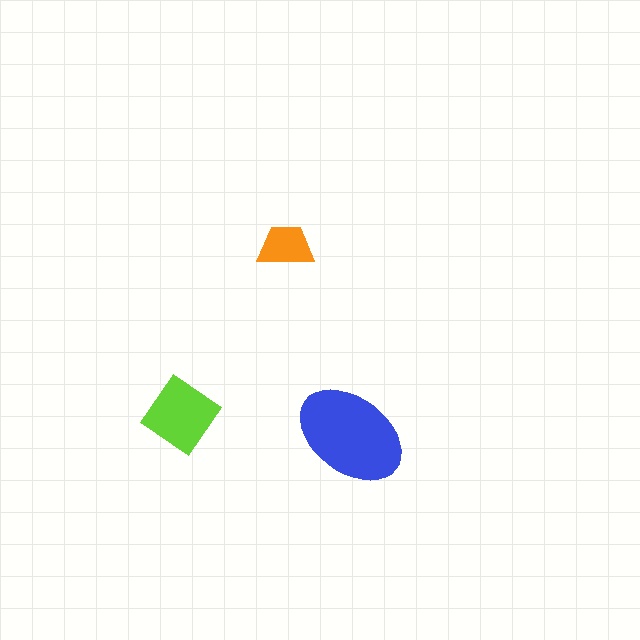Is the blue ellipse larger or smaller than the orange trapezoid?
Larger.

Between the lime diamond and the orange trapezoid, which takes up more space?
The lime diamond.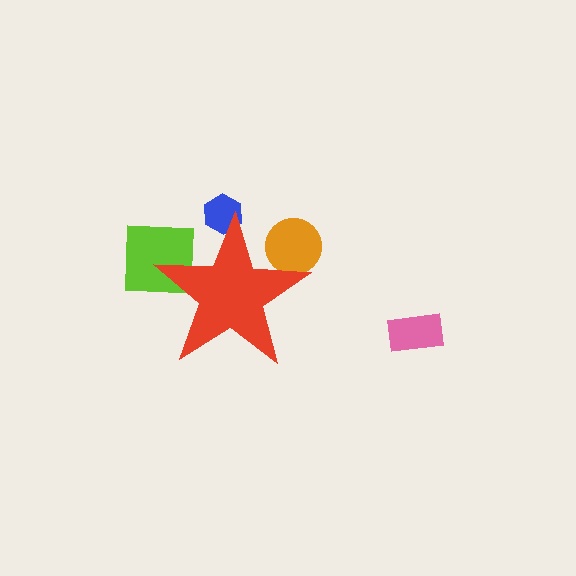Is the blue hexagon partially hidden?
Yes, the blue hexagon is partially hidden behind the red star.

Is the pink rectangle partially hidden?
No, the pink rectangle is fully visible.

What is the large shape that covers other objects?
A red star.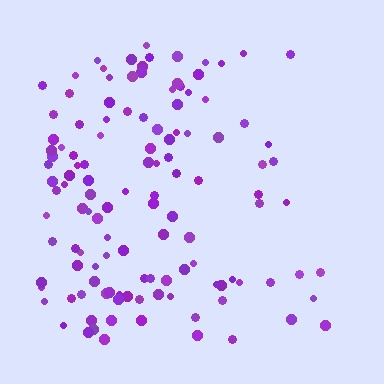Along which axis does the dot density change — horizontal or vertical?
Horizontal.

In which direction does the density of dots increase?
From right to left, with the left side densest.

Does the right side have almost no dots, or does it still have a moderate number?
Still a moderate number, just noticeably fewer than the left.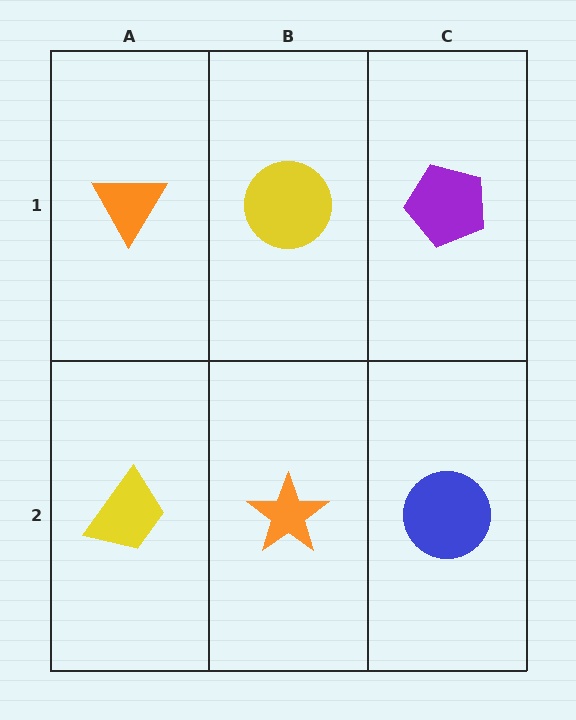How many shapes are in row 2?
3 shapes.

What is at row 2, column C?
A blue circle.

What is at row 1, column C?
A purple pentagon.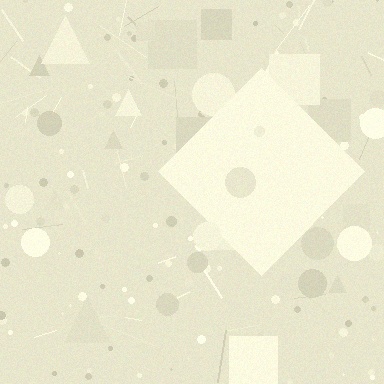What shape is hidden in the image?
A diamond is hidden in the image.